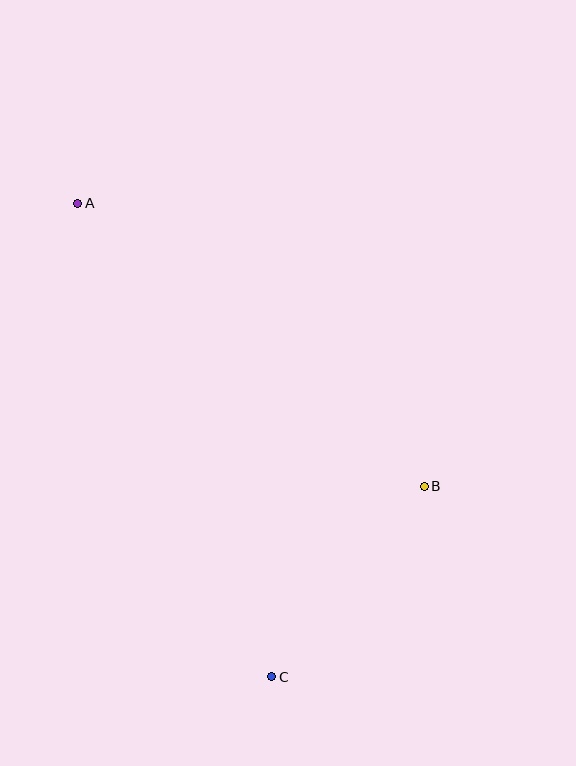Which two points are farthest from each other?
Points A and C are farthest from each other.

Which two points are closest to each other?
Points B and C are closest to each other.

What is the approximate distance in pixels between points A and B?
The distance between A and B is approximately 448 pixels.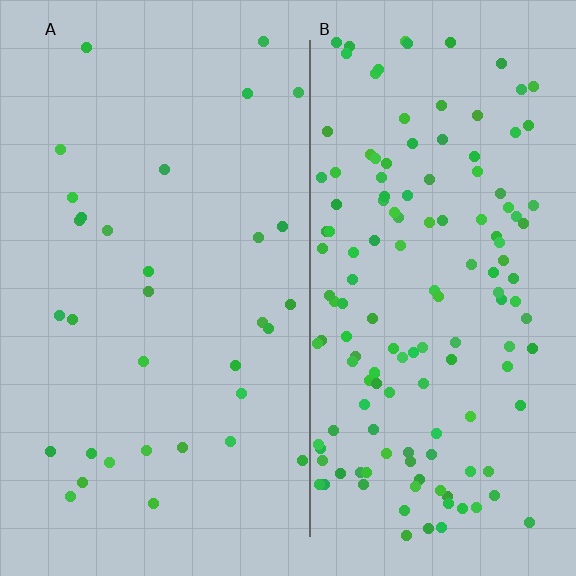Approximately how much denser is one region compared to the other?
Approximately 4.4× — region B over region A.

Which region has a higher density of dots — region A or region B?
B (the right).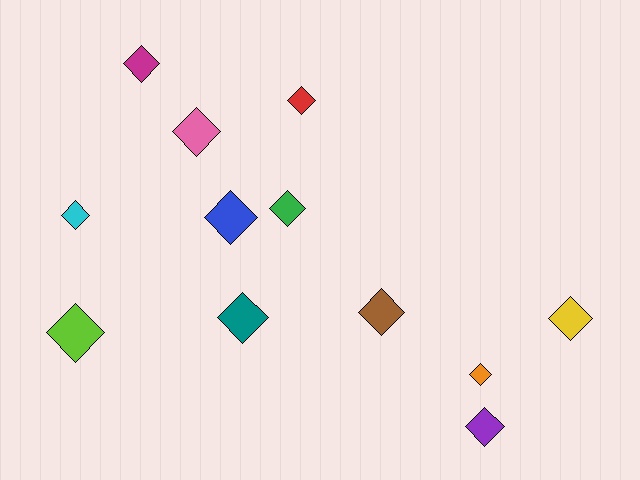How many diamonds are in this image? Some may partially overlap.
There are 12 diamonds.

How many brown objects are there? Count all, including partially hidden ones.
There is 1 brown object.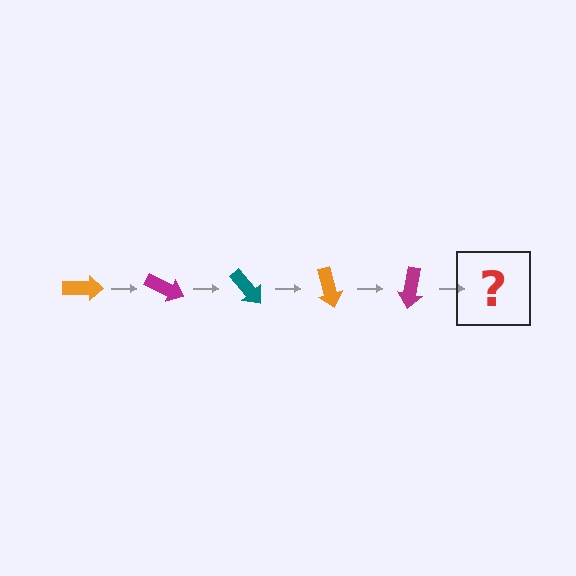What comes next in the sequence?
The next element should be a teal arrow, rotated 125 degrees from the start.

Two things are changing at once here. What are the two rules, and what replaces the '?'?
The two rules are that it rotates 25 degrees each step and the color cycles through orange, magenta, and teal. The '?' should be a teal arrow, rotated 125 degrees from the start.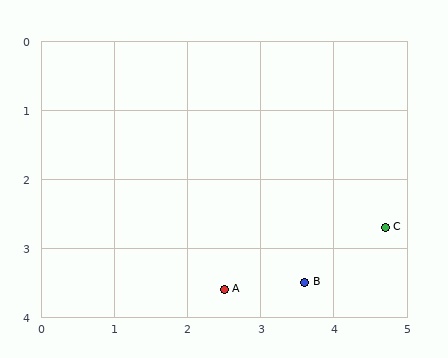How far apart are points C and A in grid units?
Points C and A are about 2.4 grid units apart.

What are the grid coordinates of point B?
Point B is at approximately (3.6, 3.5).